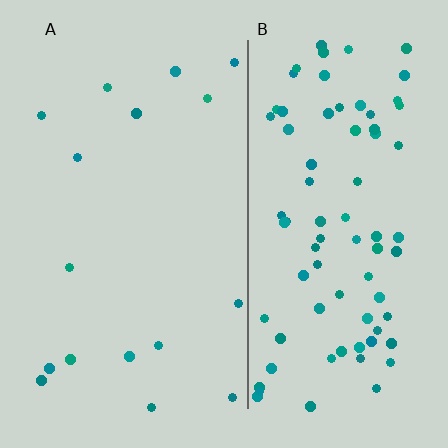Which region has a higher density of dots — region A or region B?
B (the right).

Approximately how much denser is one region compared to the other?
Approximately 4.9× — region B over region A.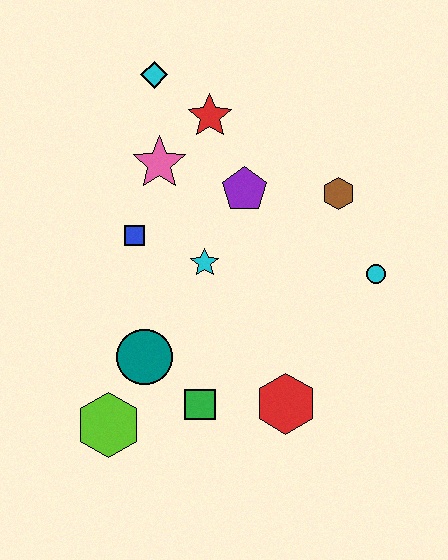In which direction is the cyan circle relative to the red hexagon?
The cyan circle is above the red hexagon.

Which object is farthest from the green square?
The cyan diamond is farthest from the green square.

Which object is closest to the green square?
The teal circle is closest to the green square.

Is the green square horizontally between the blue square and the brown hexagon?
Yes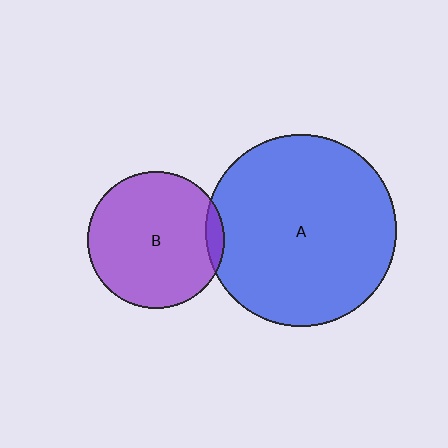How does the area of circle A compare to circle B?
Approximately 2.0 times.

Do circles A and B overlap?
Yes.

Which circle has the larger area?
Circle A (blue).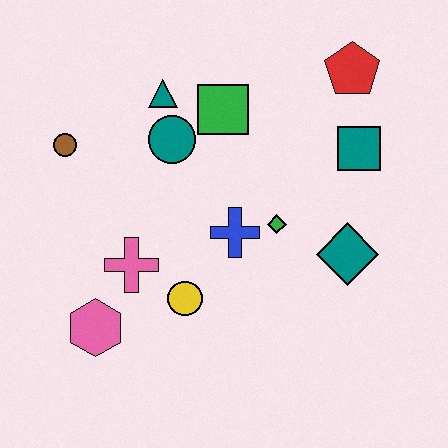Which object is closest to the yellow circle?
The pink cross is closest to the yellow circle.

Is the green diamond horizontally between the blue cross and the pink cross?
No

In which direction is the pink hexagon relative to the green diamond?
The pink hexagon is to the left of the green diamond.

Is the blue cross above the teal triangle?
No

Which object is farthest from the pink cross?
The red pentagon is farthest from the pink cross.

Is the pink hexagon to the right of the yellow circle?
No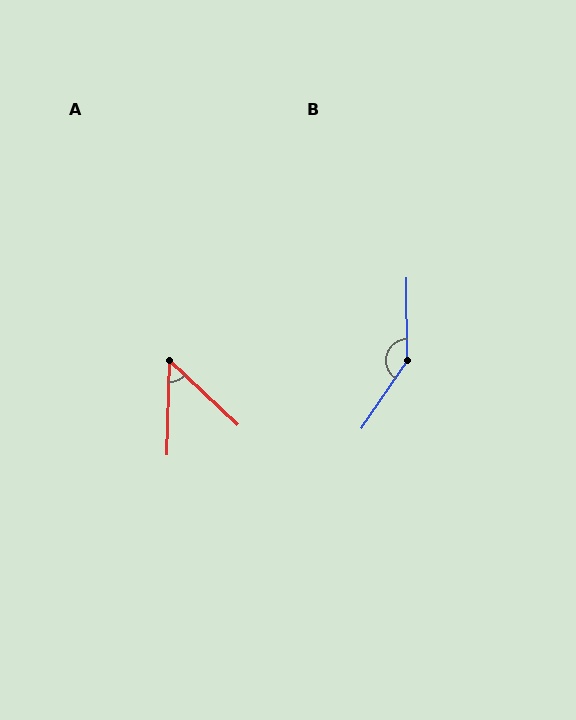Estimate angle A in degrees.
Approximately 48 degrees.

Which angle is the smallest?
A, at approximately 48 degrees.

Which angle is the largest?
B, at approximately 145 degrees.